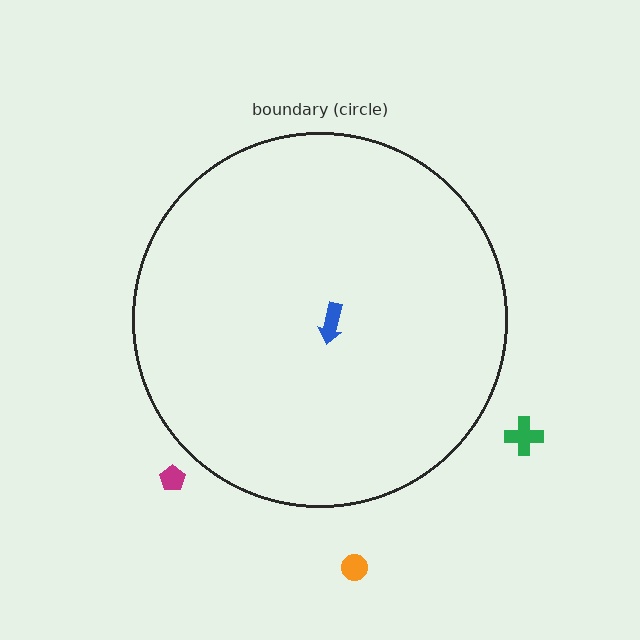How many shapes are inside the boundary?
1 inside, 3 outside.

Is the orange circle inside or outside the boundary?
Outside.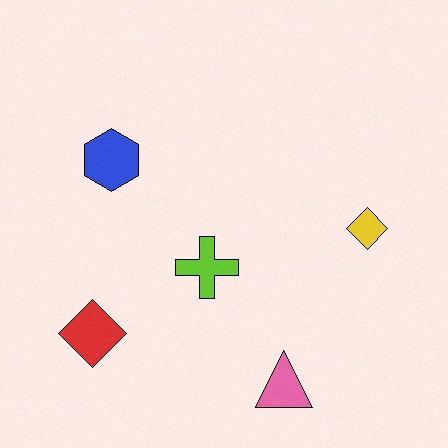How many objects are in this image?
There are 5 objects.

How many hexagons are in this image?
There is 1 hexagon.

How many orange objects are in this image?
There are no orange objects.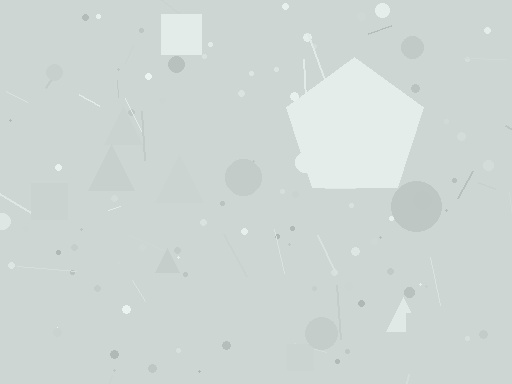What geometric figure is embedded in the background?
A pentagon is embedded in the background.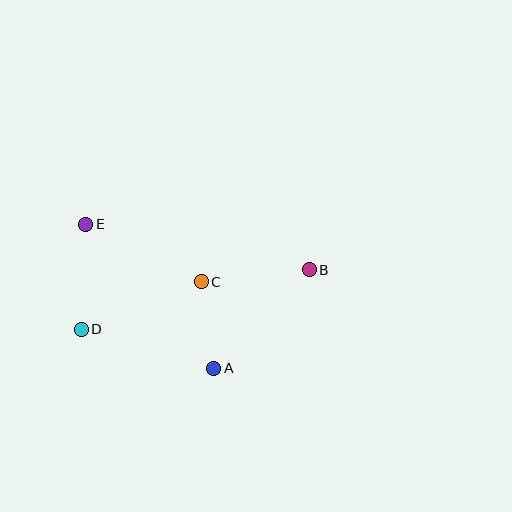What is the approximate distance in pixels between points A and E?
The distance between A and E is approximately 193 pixels.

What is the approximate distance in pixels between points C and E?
The distance between C and E is approximately 129 pixels.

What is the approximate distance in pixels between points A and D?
The distance between A and D is approximately 138 pixels.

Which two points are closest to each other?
Points A and C are closest to each other.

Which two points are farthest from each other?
Points B and D are farthest from each other.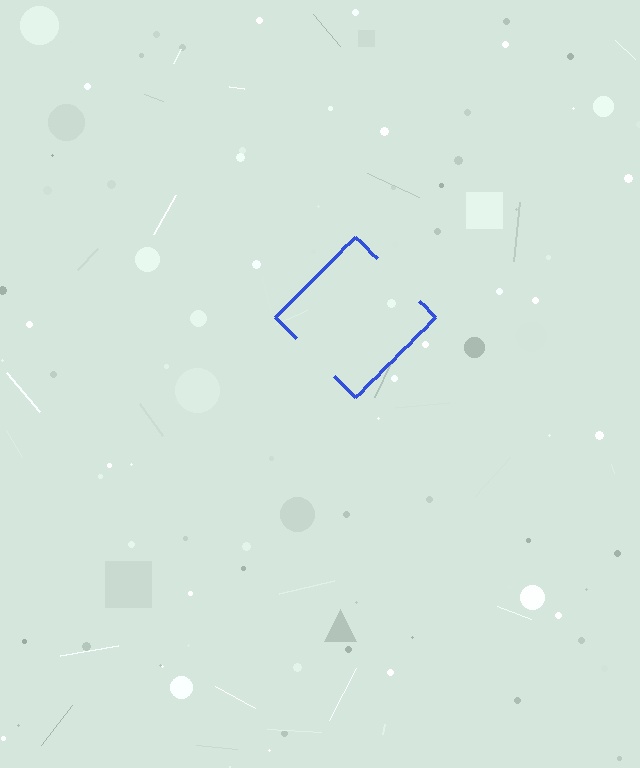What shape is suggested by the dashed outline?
The dashed outline suggests a diamond.